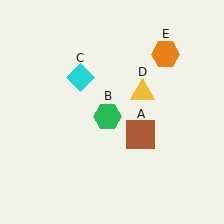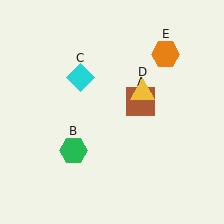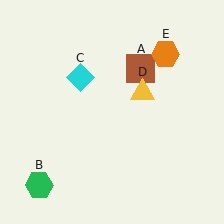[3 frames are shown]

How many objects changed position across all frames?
2 objects changed position: brown square (object A), green hexagon (object B).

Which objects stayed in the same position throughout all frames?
Cyan diamond (object C) and yellow triangle (object D) and orange hexagon (object E) remained stationary.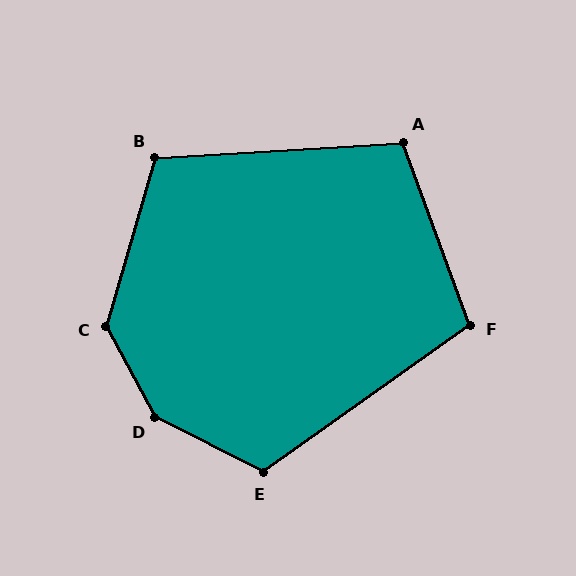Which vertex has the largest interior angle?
D, at approximately 145 degrees.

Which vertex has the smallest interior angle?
F, at approximately 105 degrees.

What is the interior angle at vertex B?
Approximately 110 degrees (obtuse).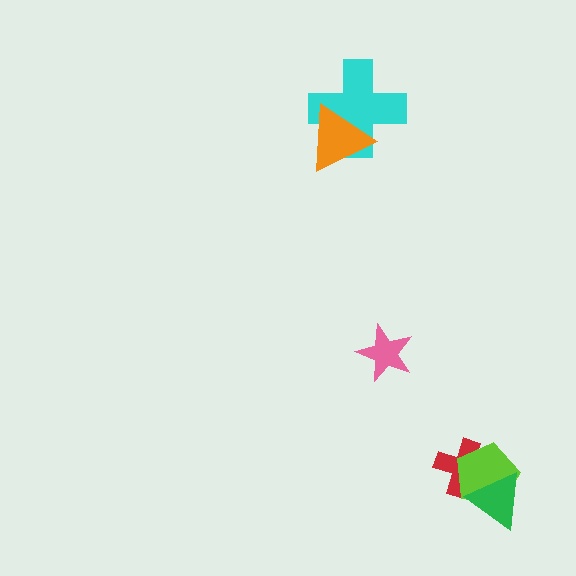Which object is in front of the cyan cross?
The orange triangle is in front of the cyan cross.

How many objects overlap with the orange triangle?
1 object overlaps with the orange triangle.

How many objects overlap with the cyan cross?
1 object overlaps with the cyan cross.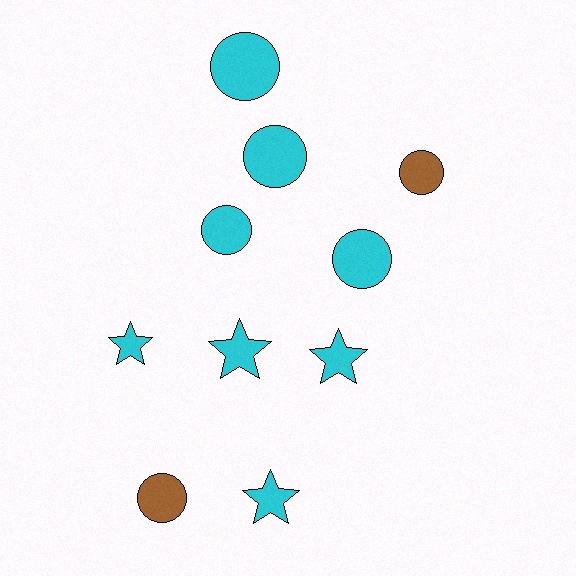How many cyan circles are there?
There are 4 cyan circles.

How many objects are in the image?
There are 10 objects.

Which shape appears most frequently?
Circle, with 6 objects.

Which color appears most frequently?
Cyan, with 8 objects.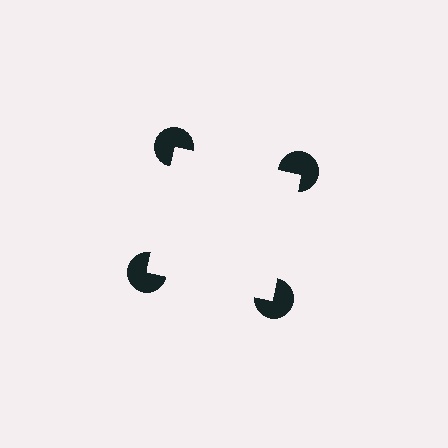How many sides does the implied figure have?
4 sides.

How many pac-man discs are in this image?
There are 4 — one at each vertex of the illusory square.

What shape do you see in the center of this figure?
An illusory square — its edges are inferred from the aligned wedge cuts in the pac-man discs, not physically drawn.